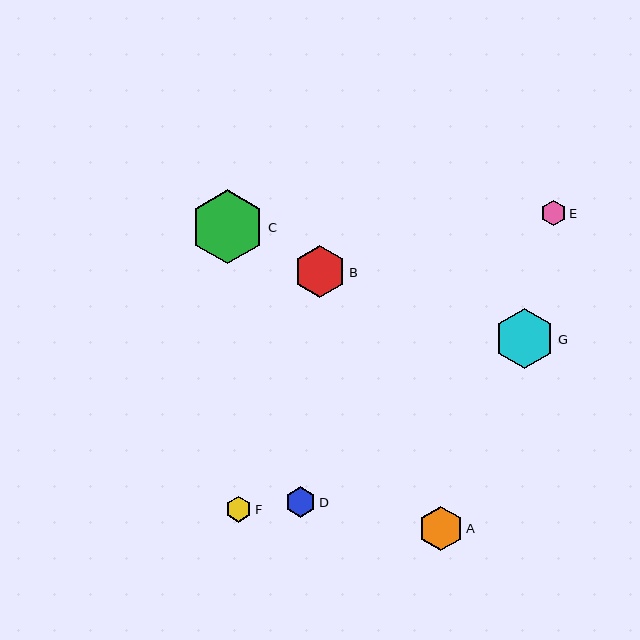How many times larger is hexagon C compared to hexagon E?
Hexagon C is approximately 2.9 times the size of hexagon E.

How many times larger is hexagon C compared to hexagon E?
Hexagon C is approximately 2.9 times the size of hexagon E.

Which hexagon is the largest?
Hexagon C is the largest with a size of approximately 74 pixels.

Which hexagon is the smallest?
Hexagon E is the smallest with a size of approximately 26 pixels.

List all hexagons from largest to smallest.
From largest to smallest: C, G, B, A, D, F, E.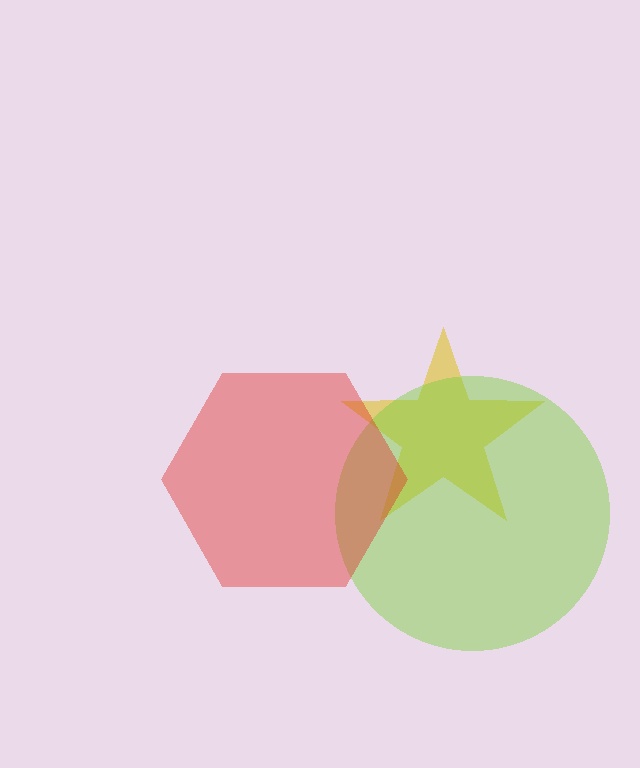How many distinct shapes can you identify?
There are 3 distinct shapes: a yellow star, a lime circle, a red hexagon.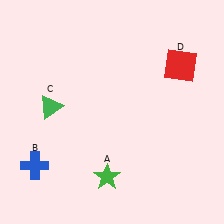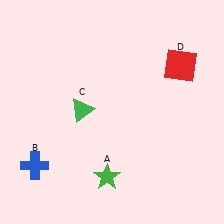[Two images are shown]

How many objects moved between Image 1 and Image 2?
1 object moved between the two images.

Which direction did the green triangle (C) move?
The green triangle (C) moved right.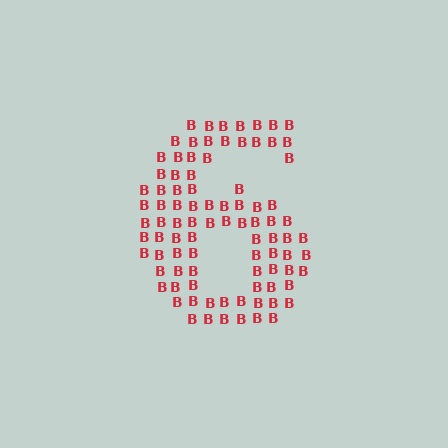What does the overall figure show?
The overall figure shows the digit 6.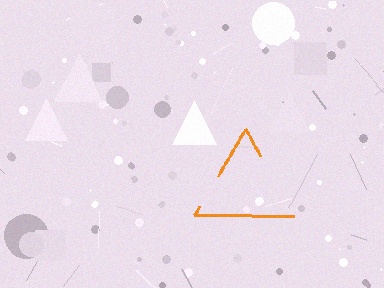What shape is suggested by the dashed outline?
The dashed outline suggests a triangle.